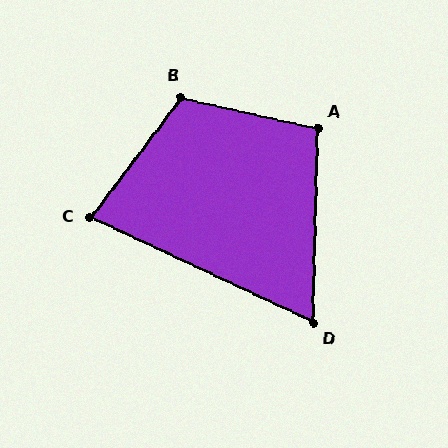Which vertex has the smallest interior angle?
D, at approximately 66 degrees.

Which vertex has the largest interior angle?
B, at approximately 114 degrees.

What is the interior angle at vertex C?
Approximately 78 degrees (acute).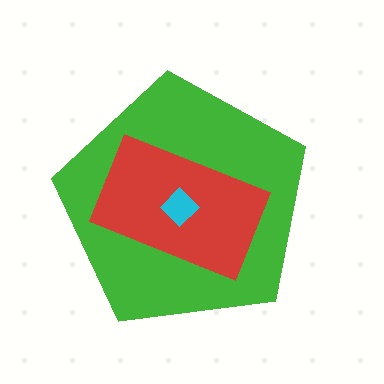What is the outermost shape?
The green pentagon.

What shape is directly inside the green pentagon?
The red rectangle.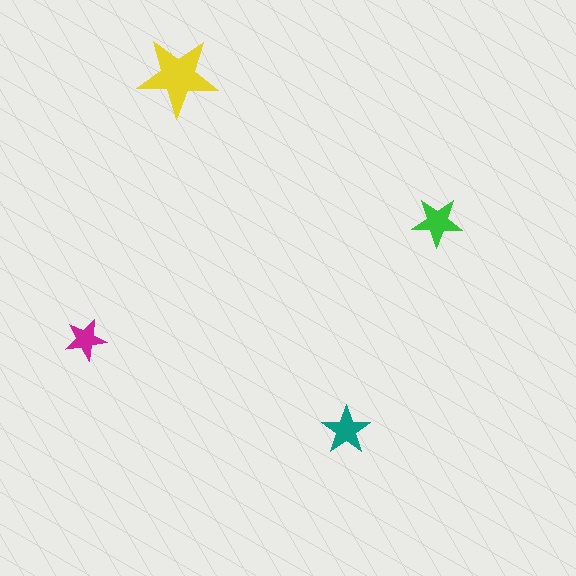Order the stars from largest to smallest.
the yellow one, the green one, the teal one, the magenta one.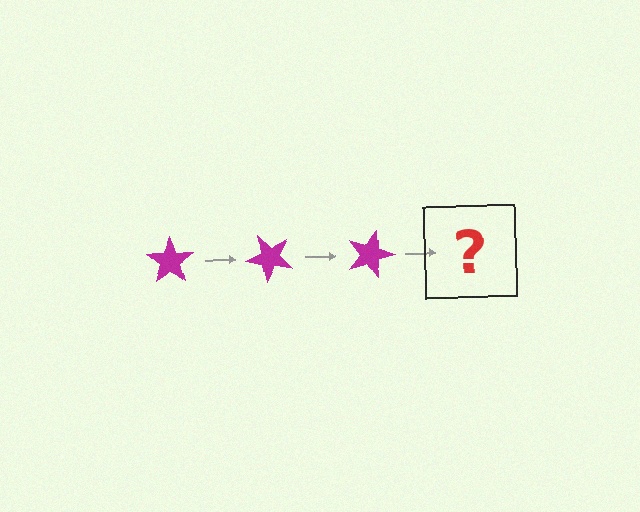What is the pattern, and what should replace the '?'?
The pattern is that the star rotates 45 degrees each step. The '?' should be a magenta star rotated 135 degrees.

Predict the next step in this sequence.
The next step is a magenta star rotated 135 degrees.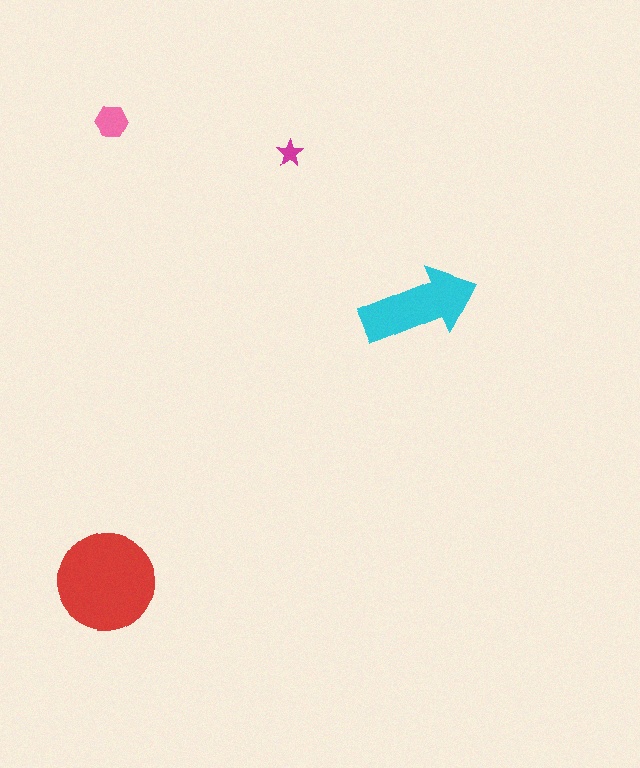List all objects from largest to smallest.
The red circle, the cyan arrow, the pink hexagon, the magenta star.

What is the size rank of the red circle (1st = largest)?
1st.